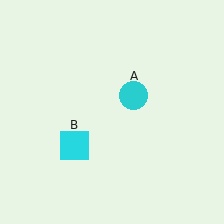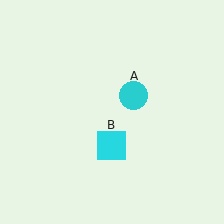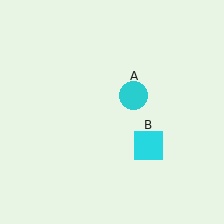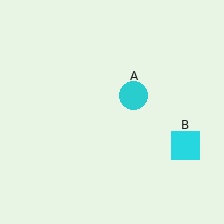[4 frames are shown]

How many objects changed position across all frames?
1 object changed position: cyan square (object B).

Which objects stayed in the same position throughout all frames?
Cyan circle (object A) remained stationary.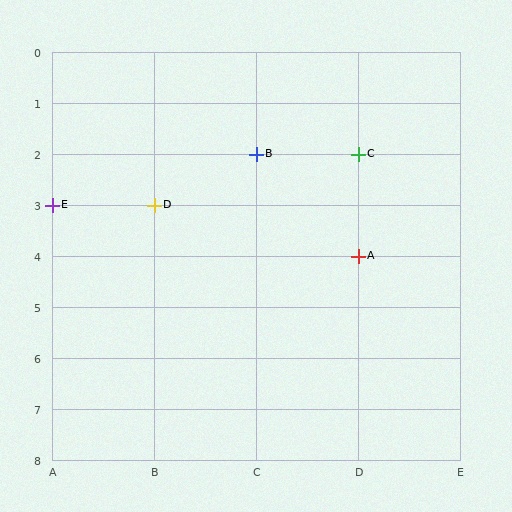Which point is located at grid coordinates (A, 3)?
Point E is at (A, 3).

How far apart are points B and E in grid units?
Points B and E are 2 columns and 1 row apart (about 2.2 grid units diagonally).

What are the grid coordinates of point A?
Point A is at grid coordinates (D, 4).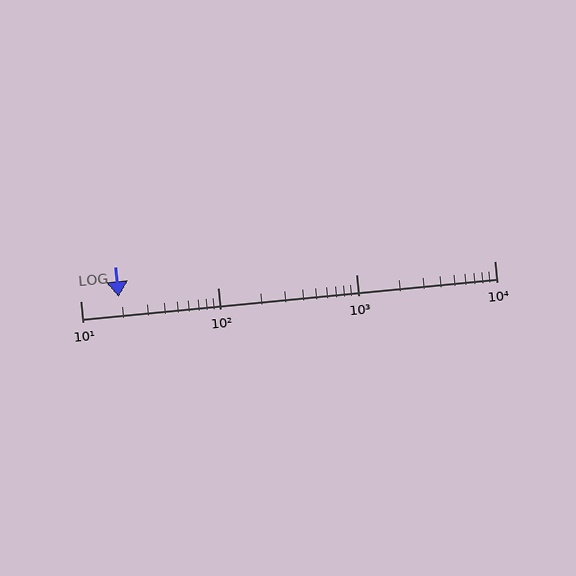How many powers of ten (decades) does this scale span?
The scale spans 3 decades, from 10 to 10000.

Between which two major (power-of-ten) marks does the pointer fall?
The pointer is between 10 and 100.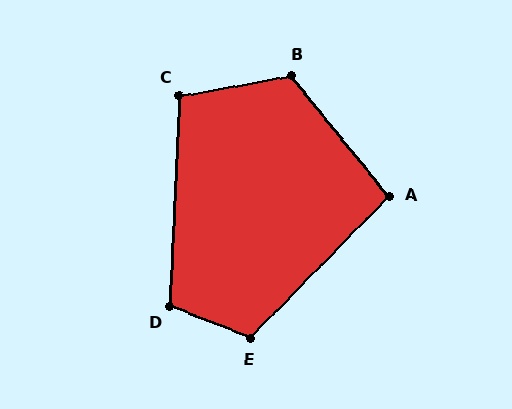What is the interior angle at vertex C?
Approximately 102 degrees (obtuse).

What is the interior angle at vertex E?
Approximately 113 degrees (obtuse).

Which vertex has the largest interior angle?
B, at approximately 119 degrees.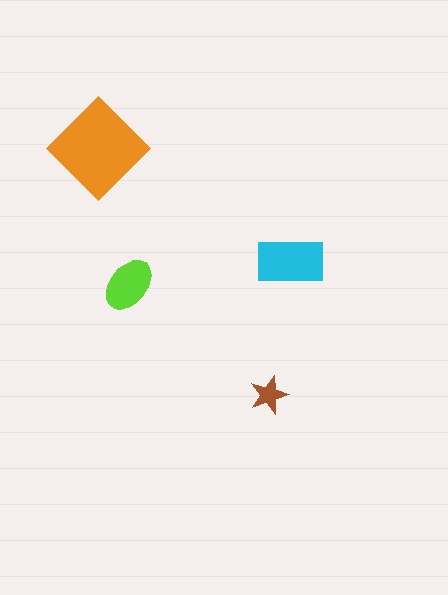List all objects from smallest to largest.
The brown star, the lime ellipse, the cyan rectangle, the orange diamond.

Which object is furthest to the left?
The orange diamond is leftmost.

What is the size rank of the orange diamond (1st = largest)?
1st.